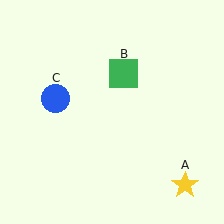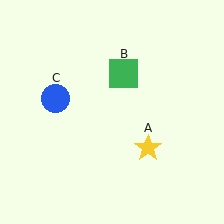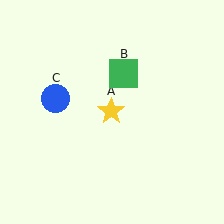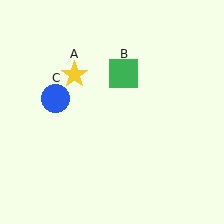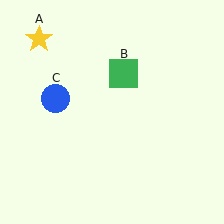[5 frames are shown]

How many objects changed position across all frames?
1 object changed position: yellow star (object A).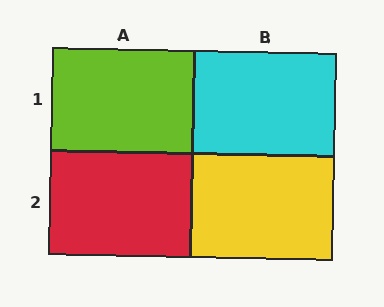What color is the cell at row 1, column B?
Cyan.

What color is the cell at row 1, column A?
Lime.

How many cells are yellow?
1 cell is yellow.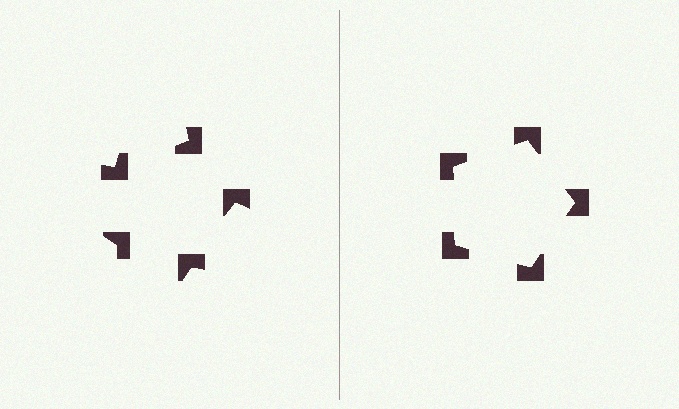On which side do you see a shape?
An illusory pentagon appears on the right side. On the left side the wedge cuts are rotated, so no coherent shape forms.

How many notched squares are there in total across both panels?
10 — 5 on each side.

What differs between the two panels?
The notched squares are positioned identically on both sides; only the wedge orientations differ. On the right they align to a pentagon; on the left they are misaligned.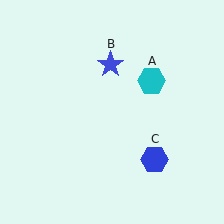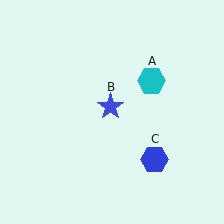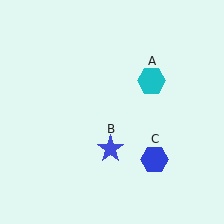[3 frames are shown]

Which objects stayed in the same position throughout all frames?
Cyan hexagon (object A) and blue hexagon (object C) remained stationary.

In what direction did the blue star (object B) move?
The blue star (object B) moved down.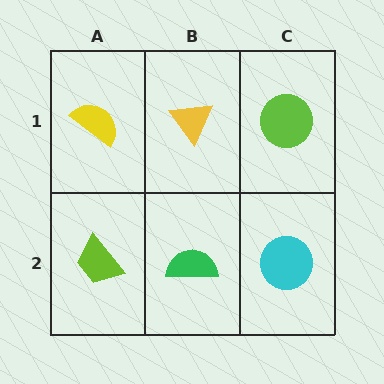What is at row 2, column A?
A lime trapezoid.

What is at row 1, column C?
A lime circle.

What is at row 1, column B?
A yellow triangle.